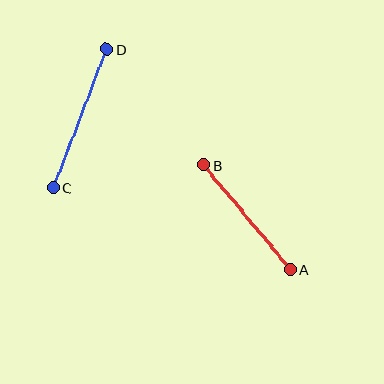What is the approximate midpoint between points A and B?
The midpoint is at approximately (247, 217) pixels.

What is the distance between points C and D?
The distance is approximately 148 pixels.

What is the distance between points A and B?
The distance is approximately 136 pixels.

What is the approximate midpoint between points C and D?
The midpoint is at approximately (80, 119) pixels.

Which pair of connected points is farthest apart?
Points C and D are farthest apart.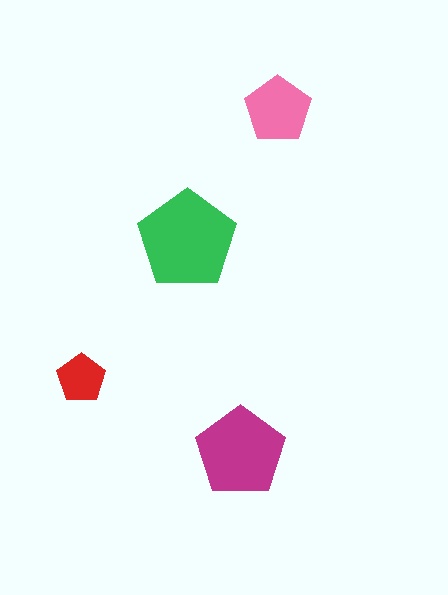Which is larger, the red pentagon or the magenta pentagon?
The magenta one.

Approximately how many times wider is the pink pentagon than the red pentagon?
About 1.5 times wider.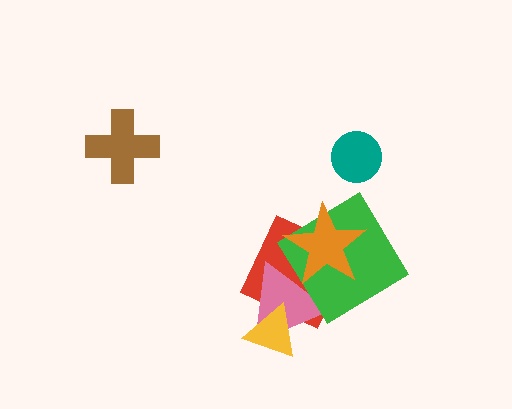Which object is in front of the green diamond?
The orange star is in front of the green diamond.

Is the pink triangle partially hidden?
Yes, it is partially covered by another shape.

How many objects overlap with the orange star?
3 objects overlap with the orange star.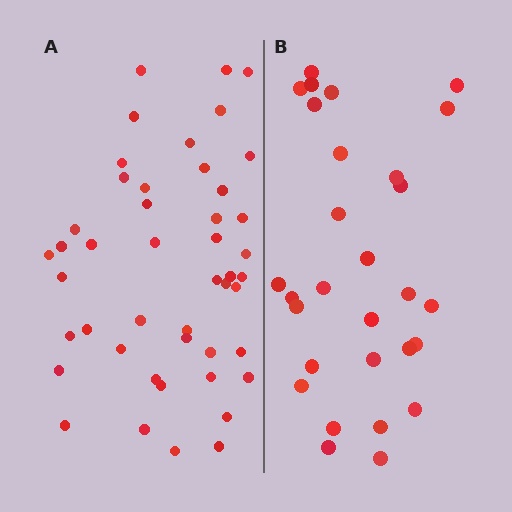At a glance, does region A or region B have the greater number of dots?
Region A (the left region) has more dots.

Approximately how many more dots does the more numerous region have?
Region A has approximately 15 more dots than region B.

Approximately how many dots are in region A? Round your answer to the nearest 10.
About 50 dots. (The exact count is 46, which rounds to 50.)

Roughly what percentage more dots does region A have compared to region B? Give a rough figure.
About 60% more.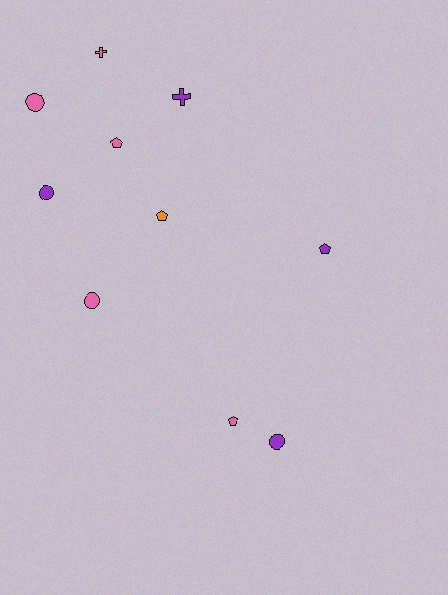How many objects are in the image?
There are 10 objects.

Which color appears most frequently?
Pink, with 5 objects.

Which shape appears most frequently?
Circle, with 4 objects.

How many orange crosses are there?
There are no orange crosses.